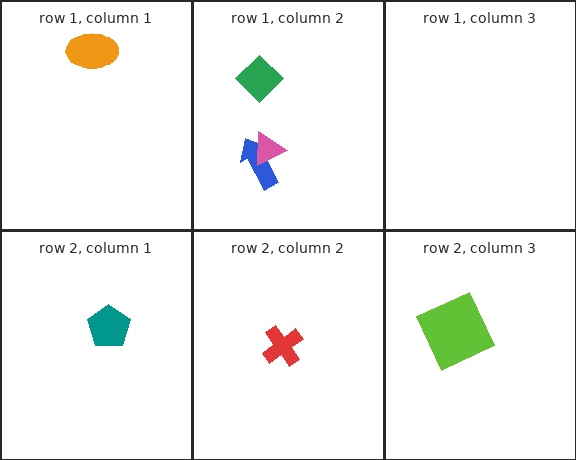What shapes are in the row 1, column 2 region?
The blue arrow, the green diamond, the pink triangle.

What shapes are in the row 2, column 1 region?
The teal pentagon.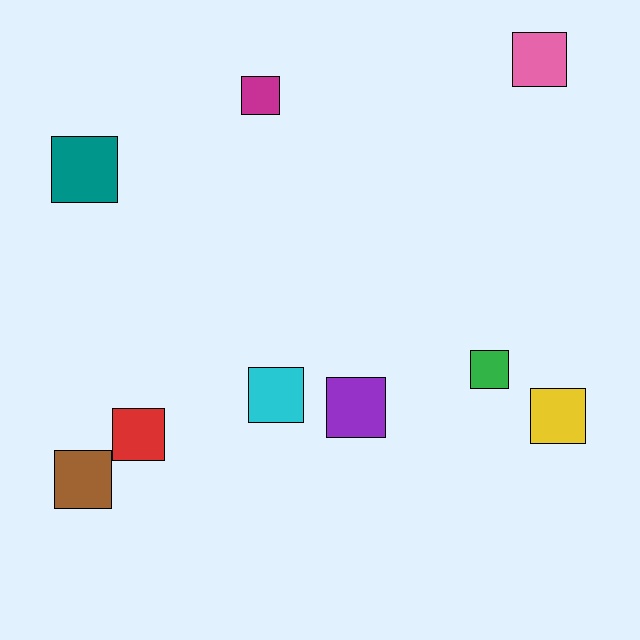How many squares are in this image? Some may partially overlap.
There are 9 squares.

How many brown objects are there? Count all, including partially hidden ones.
There is 1 brown object.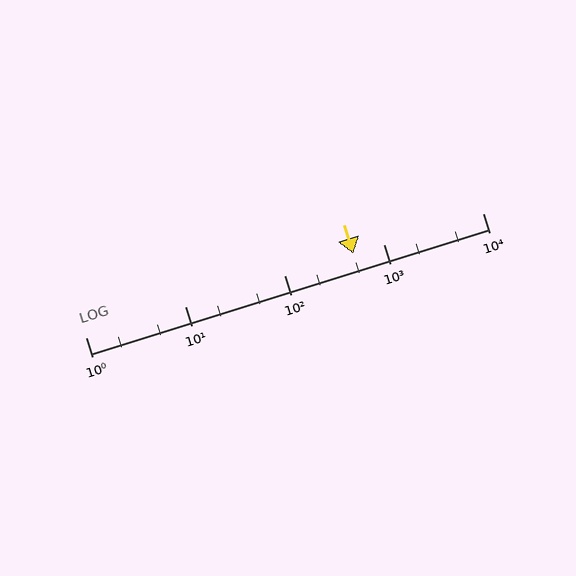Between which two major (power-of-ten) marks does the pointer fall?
The pointer is between 100 and 1000.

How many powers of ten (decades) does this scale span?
The scale spans 4 decades, from 1 to 10000.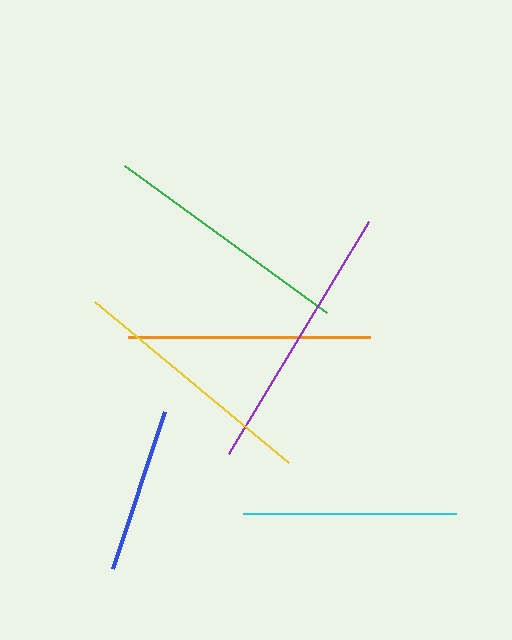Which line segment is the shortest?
The blue line is the shortest at approximately 165 pixels.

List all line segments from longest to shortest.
From longest to shortest: purple, yellow, green, orange, cyan, blue.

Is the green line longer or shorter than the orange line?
The green line is longer than the orange line.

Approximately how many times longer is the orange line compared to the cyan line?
The orange line is approximately 1.1 times the length of the cyan line.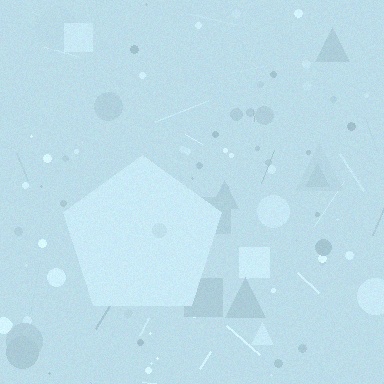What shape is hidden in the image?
A pentagon is hidden in the image.